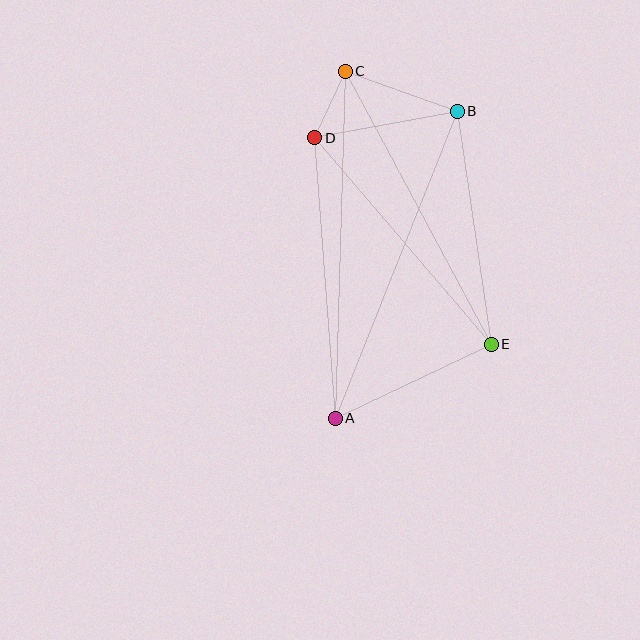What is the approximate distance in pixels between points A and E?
The distance between A and E is approximately 173 pixels.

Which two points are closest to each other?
Points C and D are closest to each other.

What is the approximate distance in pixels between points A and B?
The distance between A and B is approximately 331 pixels.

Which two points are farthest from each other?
Points A and C are farthest from each other.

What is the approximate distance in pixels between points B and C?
The distance between B and C is approximately 119 pixels.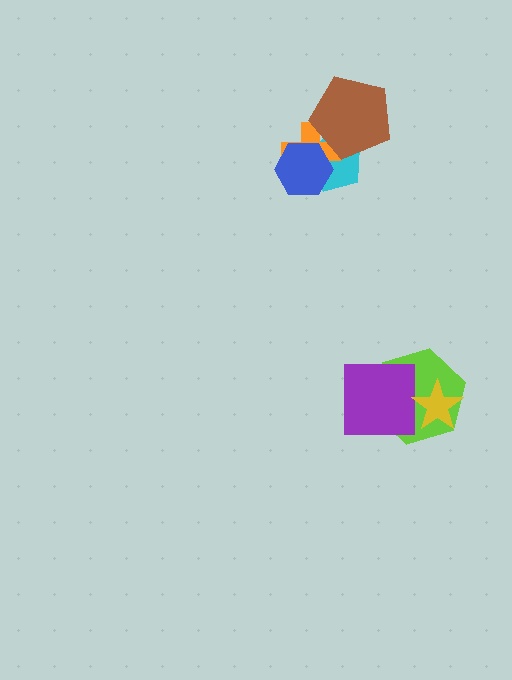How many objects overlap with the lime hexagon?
2 objects overlap with the lime hexagon.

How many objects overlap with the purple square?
1 object overlaps with the purple square.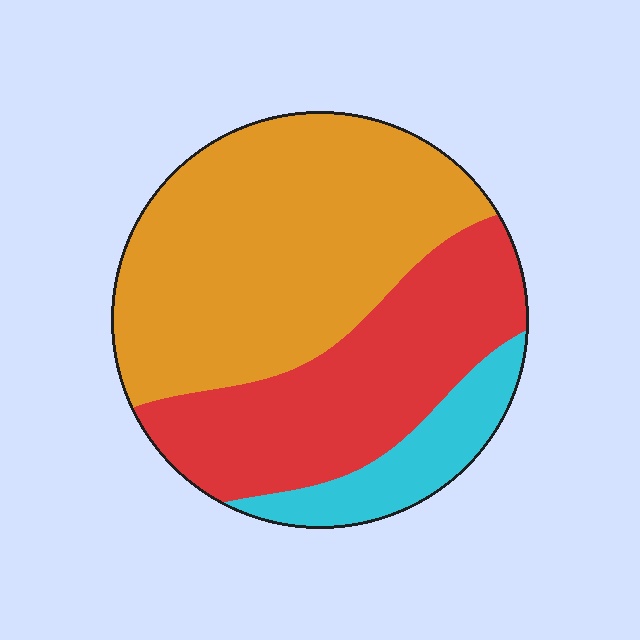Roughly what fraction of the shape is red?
Red covers about 35% of the shape.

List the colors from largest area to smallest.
From largest to smallest: orange, red, cyan.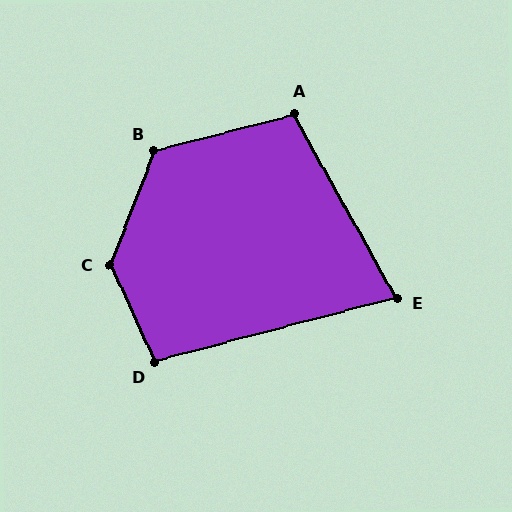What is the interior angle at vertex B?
Approximately 126 degrees (obtuse).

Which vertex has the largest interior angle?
C, at approximately 134 degrees.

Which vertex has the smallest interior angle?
E, at approximately 75 degrees.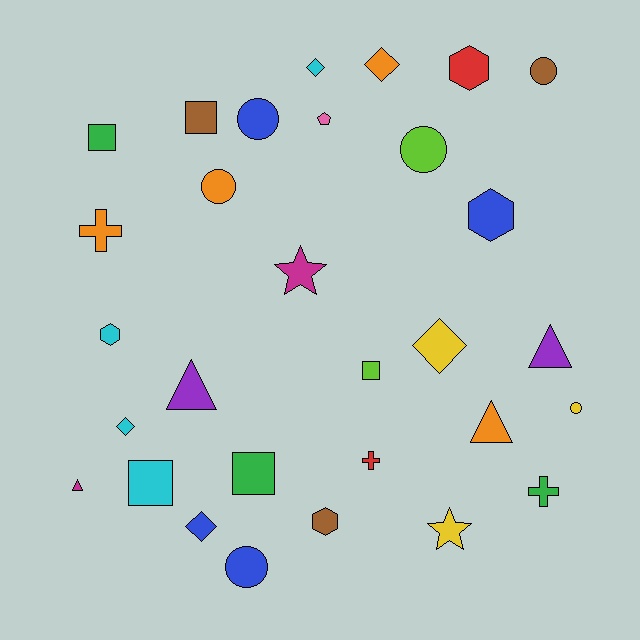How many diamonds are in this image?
There are 5 diamonds.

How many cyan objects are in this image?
There are 4 cyan objects.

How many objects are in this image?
There are 30 objects.